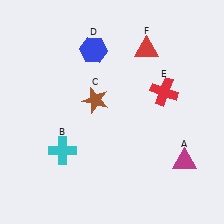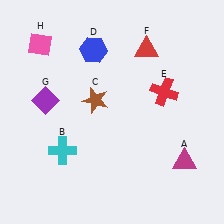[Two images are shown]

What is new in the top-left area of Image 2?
A pink diamond (H) was added in the top-left area of Image 2.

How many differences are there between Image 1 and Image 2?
There are 2 differences between the two images.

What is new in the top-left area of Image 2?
A purple diamond (G) was added in the top-left area of Image 2.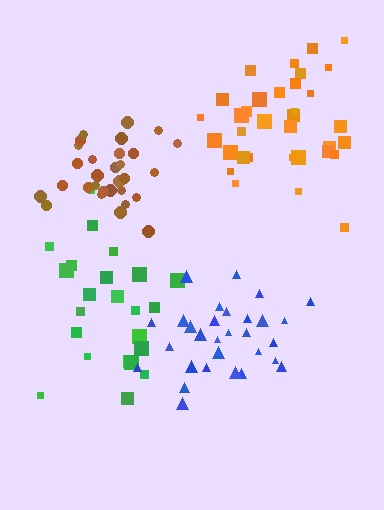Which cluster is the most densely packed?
Brown.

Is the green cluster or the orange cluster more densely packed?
Orange.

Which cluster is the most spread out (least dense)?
Green.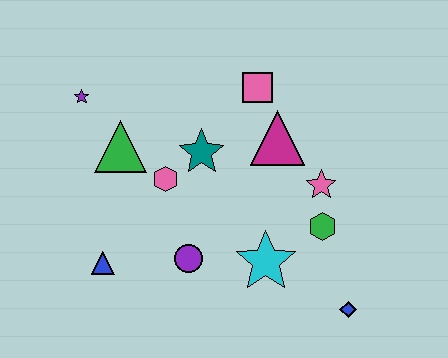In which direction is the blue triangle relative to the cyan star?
The blue triangle is to the left of the cyan star.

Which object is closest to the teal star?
The pink hexagon is closest to the teal star.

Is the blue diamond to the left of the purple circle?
No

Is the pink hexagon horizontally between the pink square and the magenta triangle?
No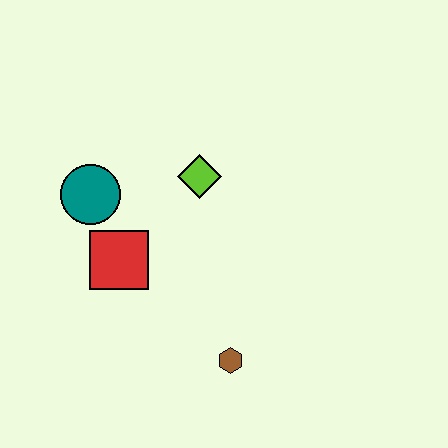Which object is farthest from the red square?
The brown hexagon is farthest from the red square.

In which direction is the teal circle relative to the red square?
The teal circle is above the red square.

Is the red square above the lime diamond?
No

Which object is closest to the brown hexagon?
The red square is closest to the brown hexagon.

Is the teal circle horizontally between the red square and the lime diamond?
No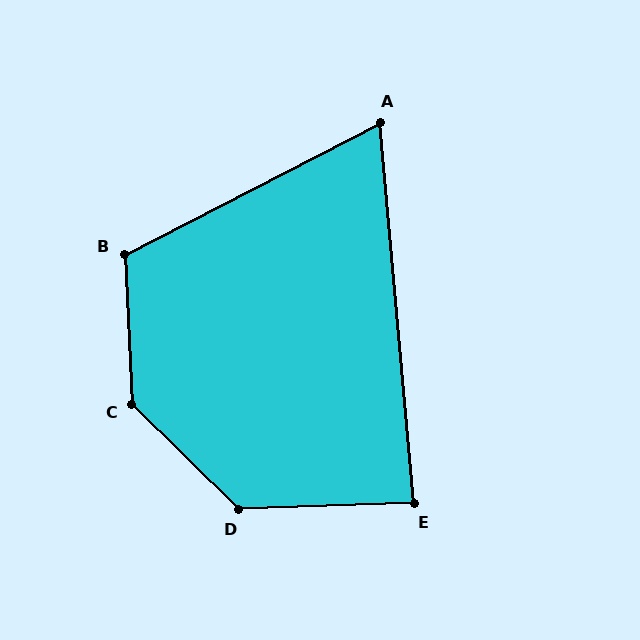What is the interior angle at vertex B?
Approximately 114 degrees (obtuse).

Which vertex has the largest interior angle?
C, at approximately 137 degrees.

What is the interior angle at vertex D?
Approximately 133 degrees (obtuse).